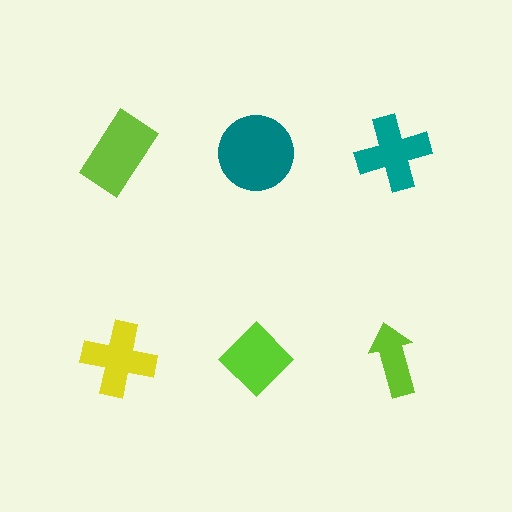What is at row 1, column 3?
A teal cross.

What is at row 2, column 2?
A lime diamond.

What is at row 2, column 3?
A lime arrow.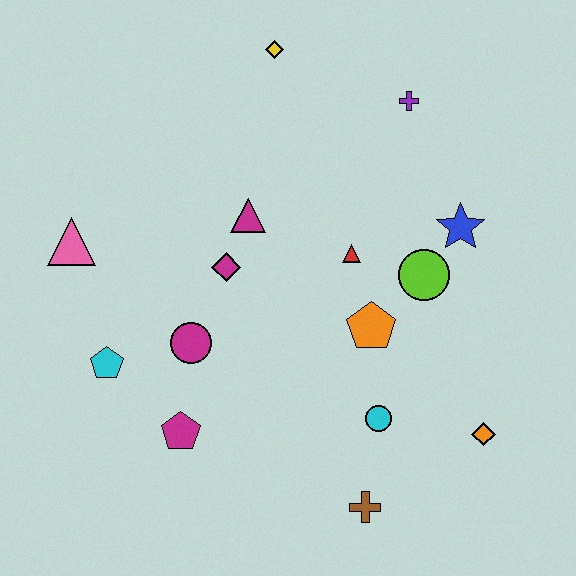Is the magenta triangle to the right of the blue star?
No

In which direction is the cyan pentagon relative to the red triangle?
The cyan pentagon is to the left of the red triangle.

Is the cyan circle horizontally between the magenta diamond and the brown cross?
No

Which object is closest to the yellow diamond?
The purple cross is closest to the yellow diamond.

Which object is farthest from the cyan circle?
The yellow diamond is farthest from the cyan circle.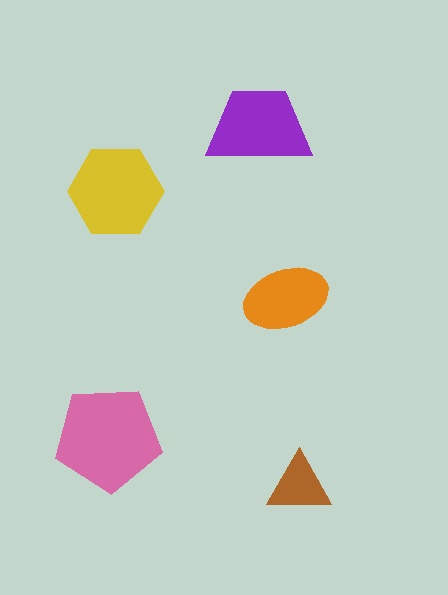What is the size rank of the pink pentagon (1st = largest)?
1st.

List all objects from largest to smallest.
The pink pentagon, the yellow hexagon, the purple trapezoid, the orange ellipse, the brown triangle.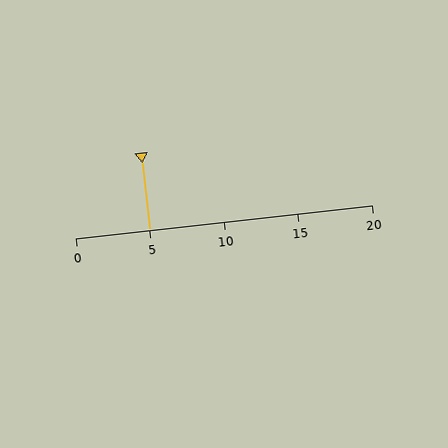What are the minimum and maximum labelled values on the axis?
The axis runs from 0 to 20.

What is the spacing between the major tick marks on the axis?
The major ticks are spaced 5 apart.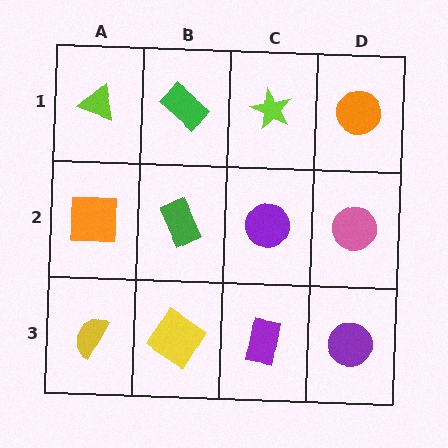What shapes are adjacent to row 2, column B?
A green rectangle (row 1, column B), a yellow diamond (row 3, column B), an orange square (row 2, column A), a purple circle (row 2, column C).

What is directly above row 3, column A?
An orange square.